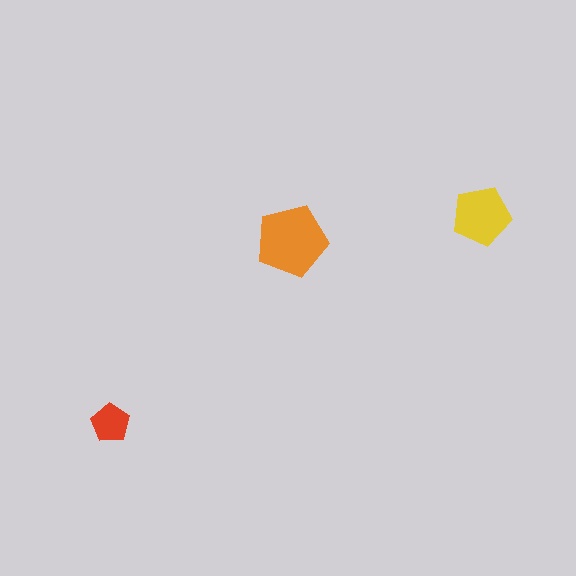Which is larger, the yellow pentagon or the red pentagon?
The yellow one.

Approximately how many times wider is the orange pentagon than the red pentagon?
About 2 times wider.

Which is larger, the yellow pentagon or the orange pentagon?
The orange one.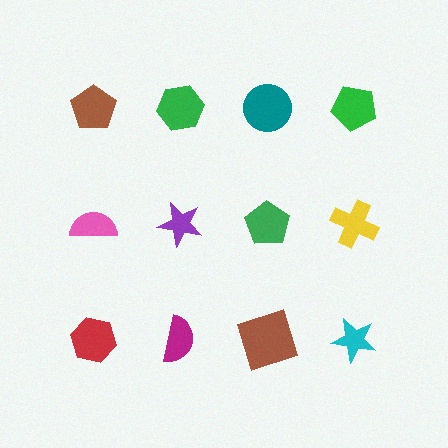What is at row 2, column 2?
A purple star.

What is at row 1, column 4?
A green pentagon.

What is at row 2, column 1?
A pink semicircle.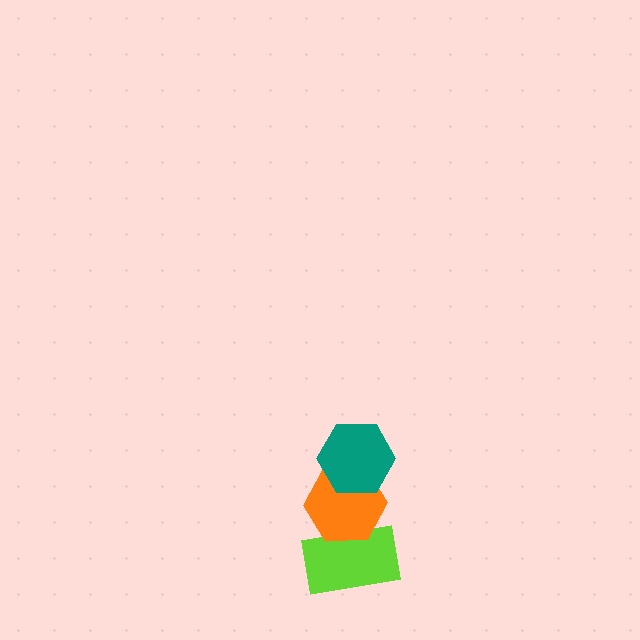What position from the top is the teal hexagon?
The teal hexagon is 1st from the top.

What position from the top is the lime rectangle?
The lime rectangle is 3rd from the top.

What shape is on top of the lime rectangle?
The orange hexagon is on top of the lime rectangle.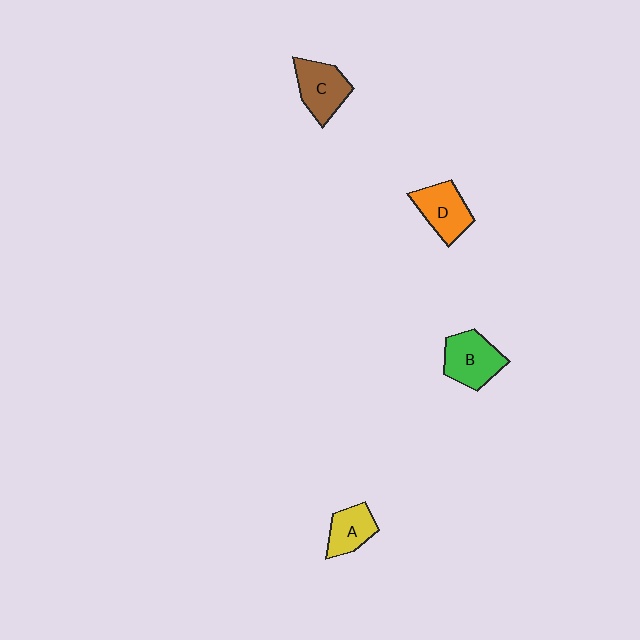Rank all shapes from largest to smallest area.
From largest to smallest: B (green), C (brown), D (orange), A (yellow).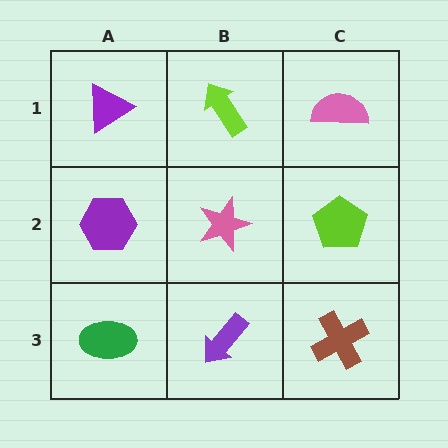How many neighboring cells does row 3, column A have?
2.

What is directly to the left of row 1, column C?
A lime arrow.